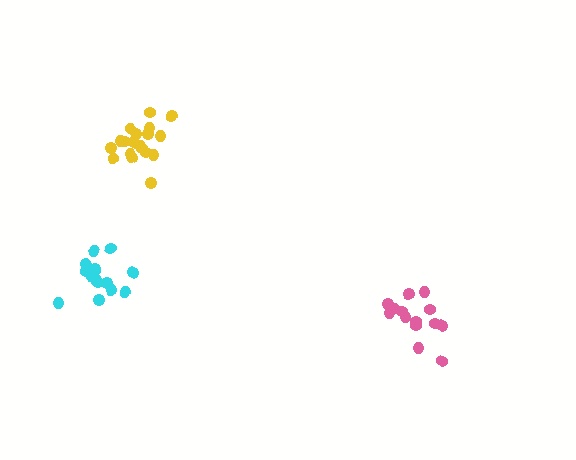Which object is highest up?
The yellow cluster is topmost.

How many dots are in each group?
Group 1: 19 dots, Group 2: 15 dots, Group 3: 14 dots (48 total).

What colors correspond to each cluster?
The clusters are colored: yellow, cyan, pink.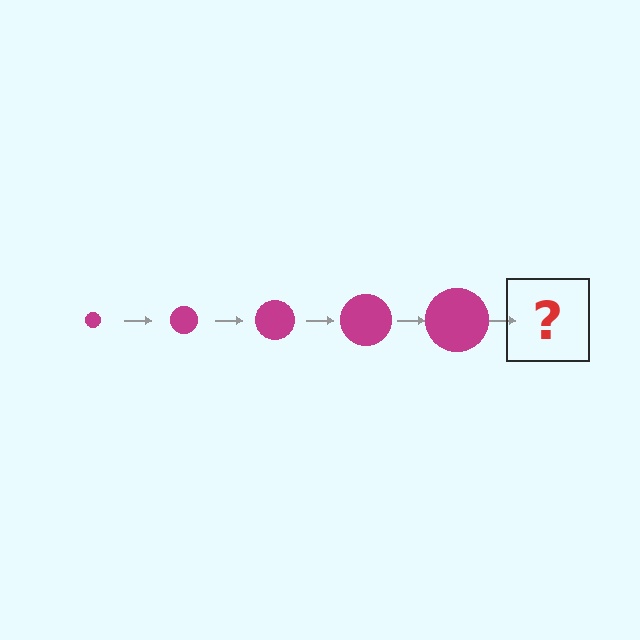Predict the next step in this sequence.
The next step is a magenta circle, larger than the previous one.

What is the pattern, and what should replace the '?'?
The pattern is that the circle gets progressively larger each step. The '?' should be a magenta circle, larger than the previous one.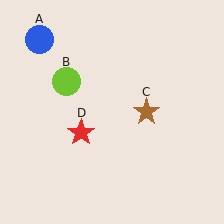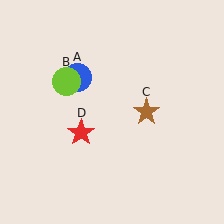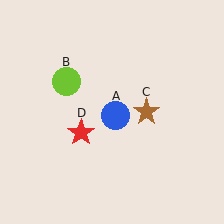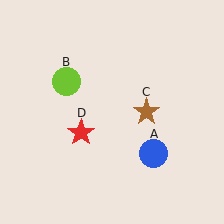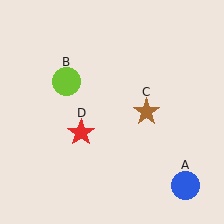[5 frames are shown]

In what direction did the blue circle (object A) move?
The blue circle (object A) moved down and to the right.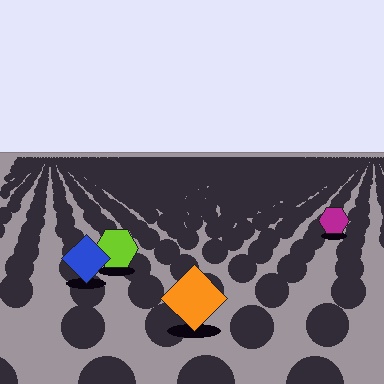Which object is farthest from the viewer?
The magenta hexagon is farthest from the viewer. It appears smaller and the ground texture around it is denser.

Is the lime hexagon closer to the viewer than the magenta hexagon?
Yes. The lime hexagon is closer — you can tell from the texture gradient: the ground texture is coarser near it.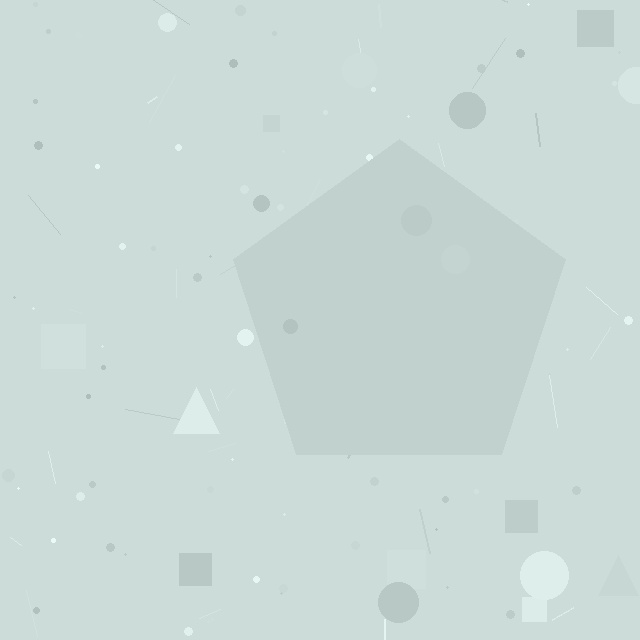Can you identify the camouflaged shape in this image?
The camouflaged shape is a pentagon.